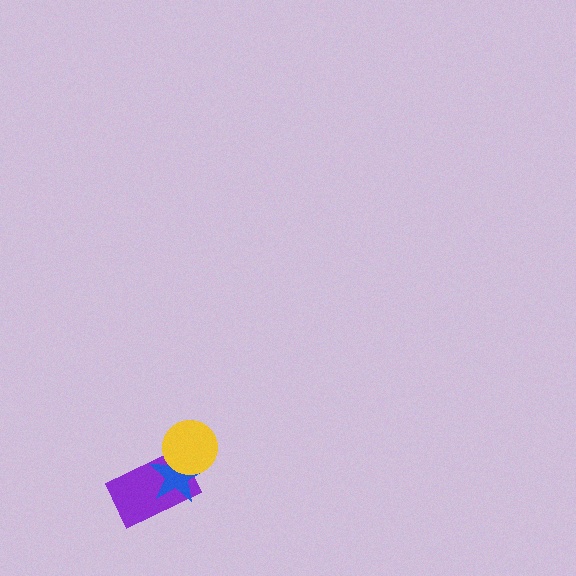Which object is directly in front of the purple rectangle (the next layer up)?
The blue star is directly in front of the purple rectangle.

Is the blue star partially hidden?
Yes, it is partially covered by another shape.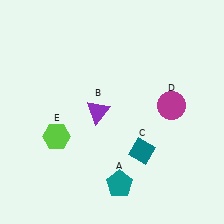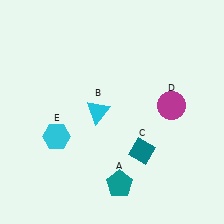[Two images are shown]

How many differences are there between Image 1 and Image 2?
There are 2 differences between the two images.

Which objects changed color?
B changed from purple to cyan. E changed from lime to cyan.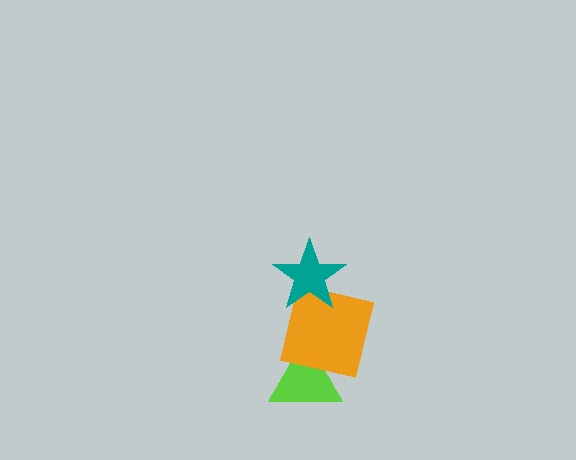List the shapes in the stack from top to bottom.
From top to bottom: the teal star, the orange square, the lime triangle.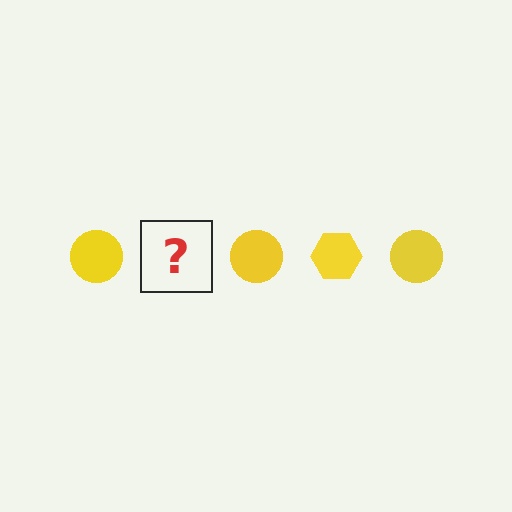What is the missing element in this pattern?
The missing element is a yellow hexagon.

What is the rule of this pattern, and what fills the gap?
The rule is that the pattern cycles through circle, hexagon shapes in yellow. The gap should be filled with a yellow hexagon.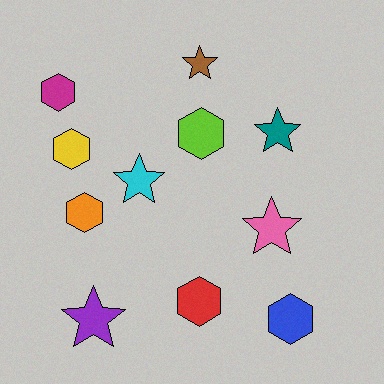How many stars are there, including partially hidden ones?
There are 5 stars.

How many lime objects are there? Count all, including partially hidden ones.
There is 1 lime object.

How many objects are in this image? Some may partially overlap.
There are 11 objects.